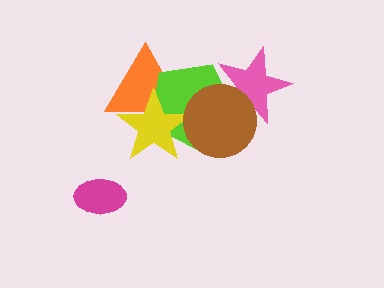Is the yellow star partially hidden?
Yes, it is partially covered by another shape.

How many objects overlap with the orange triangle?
2 objects overlap with the orange triangle.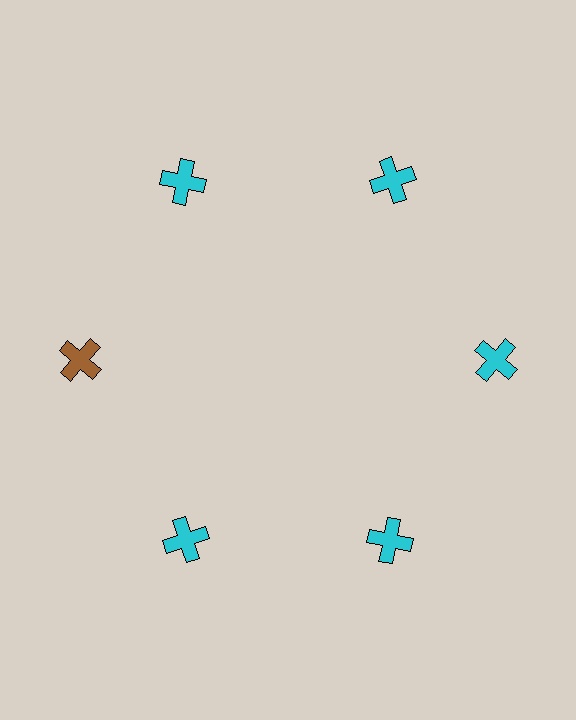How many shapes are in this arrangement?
There are 6 shapes arranged in a ring pattern.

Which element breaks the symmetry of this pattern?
The brown cross at roughly the 9 o'clock position breaks the symmetry. All other shapes are cyan crosses.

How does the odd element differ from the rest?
It has a different color: brown instead of cyan.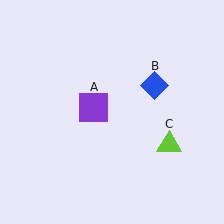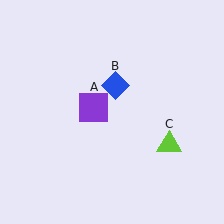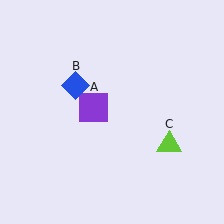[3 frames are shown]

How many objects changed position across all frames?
1 object changed position: blue diamond (object B).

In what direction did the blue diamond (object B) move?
The blue diamond (object B) moved left.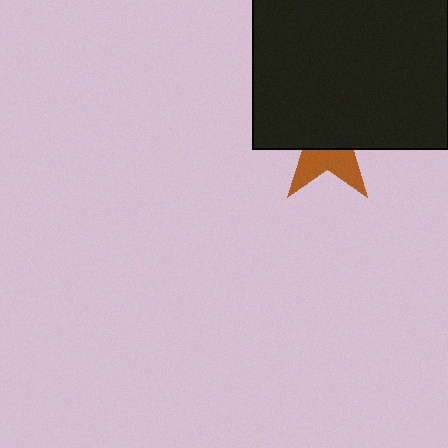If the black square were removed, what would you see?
You would see the complete brown star.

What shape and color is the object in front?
The object in front is a black square.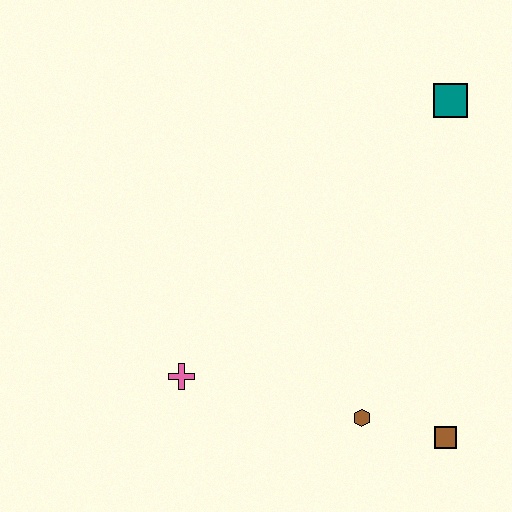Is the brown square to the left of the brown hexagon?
No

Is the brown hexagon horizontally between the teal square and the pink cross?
Yes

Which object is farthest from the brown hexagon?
The teal square is farthest from the brown hexagon.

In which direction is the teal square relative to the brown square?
The teal square is above the brown square.